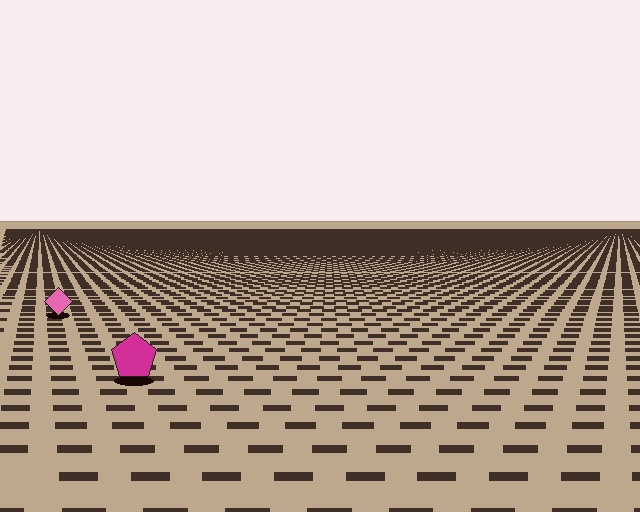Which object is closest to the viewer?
The magenta pentagon is closest. The texture marks near it are larger and more spread out.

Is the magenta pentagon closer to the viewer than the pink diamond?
Yes. The magenta pentagon is closer — you can tell from the texture gradient: the ground texture is coarser near it.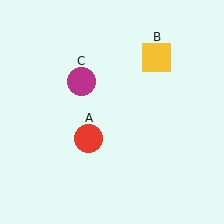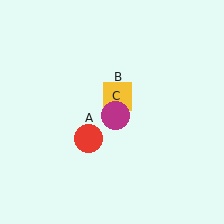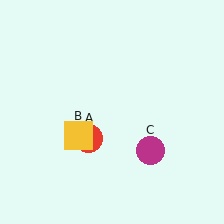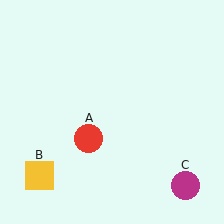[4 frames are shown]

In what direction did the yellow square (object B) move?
The yellow square (object B) moved down and to the left.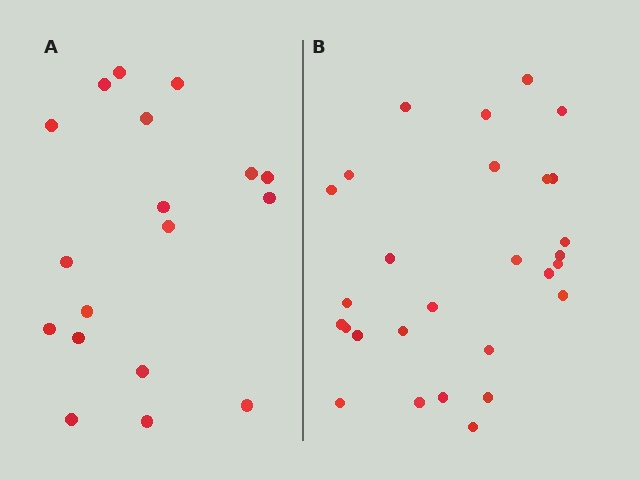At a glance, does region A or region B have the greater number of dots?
Region B (the right region) has more dots.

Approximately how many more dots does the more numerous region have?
Region B has roughly 10 or so more dots than region A.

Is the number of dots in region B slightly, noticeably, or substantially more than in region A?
Region B has substantially more. The ratio is roughly 1.6 to 1.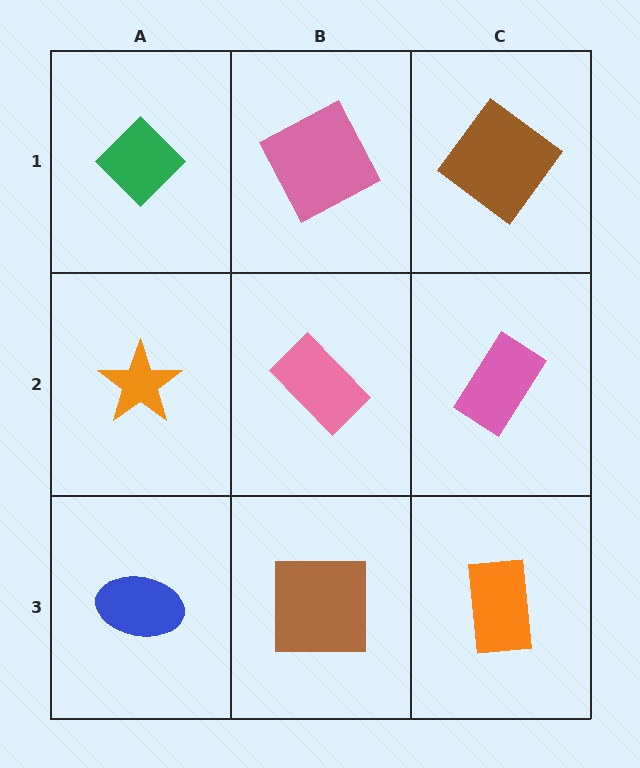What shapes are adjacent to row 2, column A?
A green diamond (row 1, column A), a blue ellipse (row 3, column A), a pink rectangle (row 2, column B).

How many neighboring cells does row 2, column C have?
3.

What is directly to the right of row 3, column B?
An orange rectangle.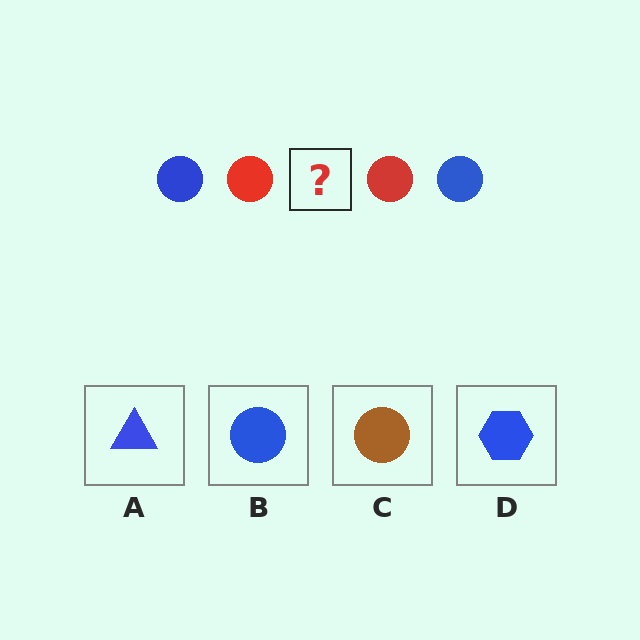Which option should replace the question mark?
Option B.